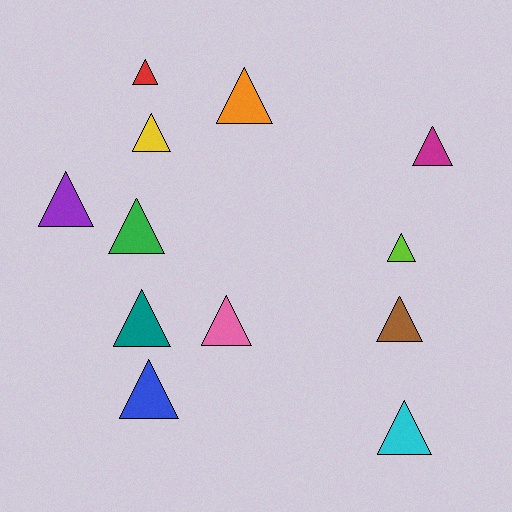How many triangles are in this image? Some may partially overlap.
There are 12 triangles.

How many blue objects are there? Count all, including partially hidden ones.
There is 1 blue object.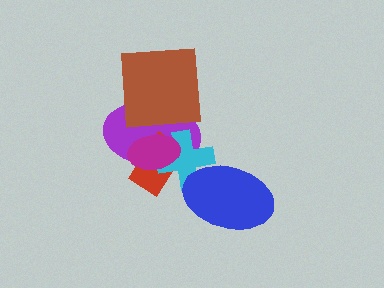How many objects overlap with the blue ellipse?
1 object overlaps with the blue ellipse.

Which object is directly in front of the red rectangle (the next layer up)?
The cyan cross is directly in front of the red rectangle.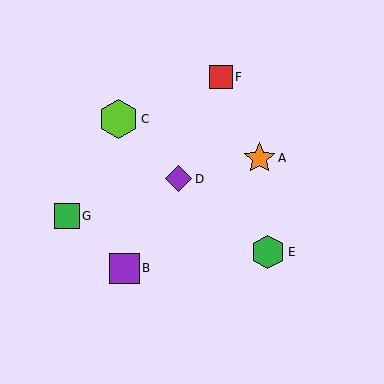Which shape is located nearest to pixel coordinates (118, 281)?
The purple square (labeled B) at (125, 268) is nearest to that location.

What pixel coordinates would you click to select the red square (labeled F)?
Click at (221, 77) to select the red square F.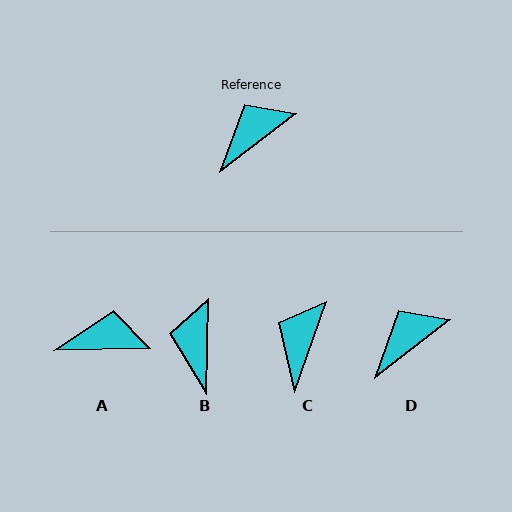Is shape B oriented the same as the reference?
No, it is off by about 51 degrees.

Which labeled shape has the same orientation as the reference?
D.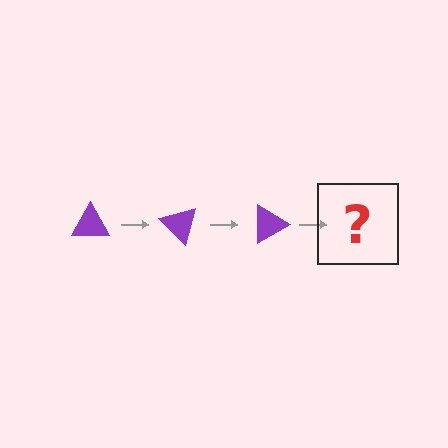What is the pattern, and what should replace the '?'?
The pattern is that the triangle rotates 45 degrees each step. The '?' should be a purple triangle rotated 135 degrees.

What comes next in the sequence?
The next element should be a purple triangle rotated 135 degrees.